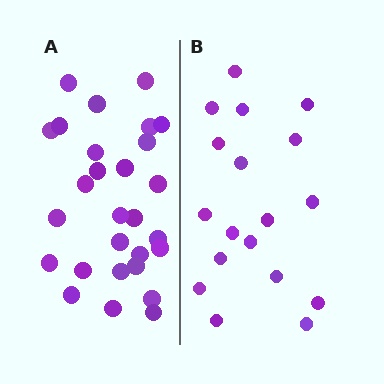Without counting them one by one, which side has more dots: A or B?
Region A (the left region) has more dots.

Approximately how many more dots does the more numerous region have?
Region A has roughly 10 or so more dots than region B.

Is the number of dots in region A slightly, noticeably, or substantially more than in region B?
Region A has substantially more. The ratio is roughly 1.6 to 1.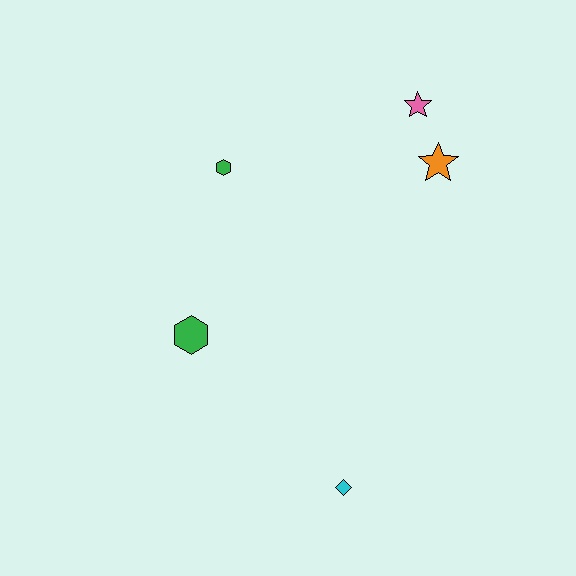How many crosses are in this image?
There are no crosses.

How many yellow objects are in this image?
There are no yellow objects.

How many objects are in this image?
There are 5 objects.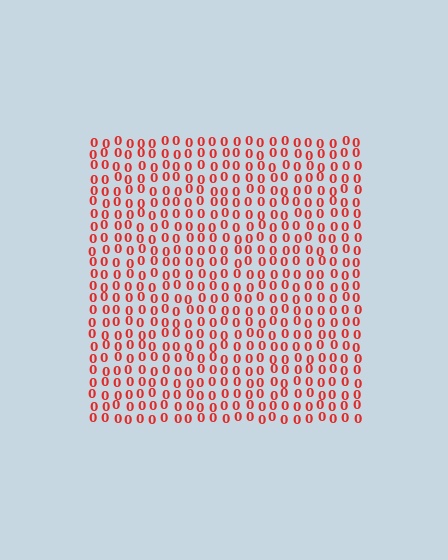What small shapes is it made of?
It is made of small digit 0's.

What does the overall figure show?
The overall figure shows a square.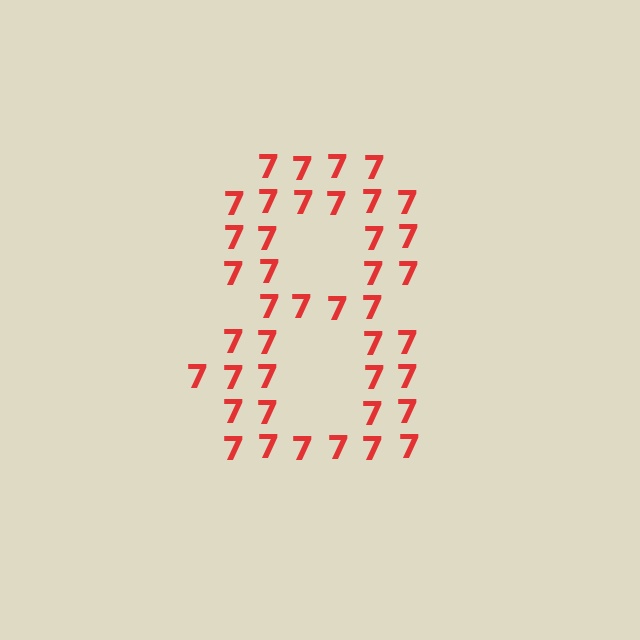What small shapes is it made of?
It is made of small digit 7's.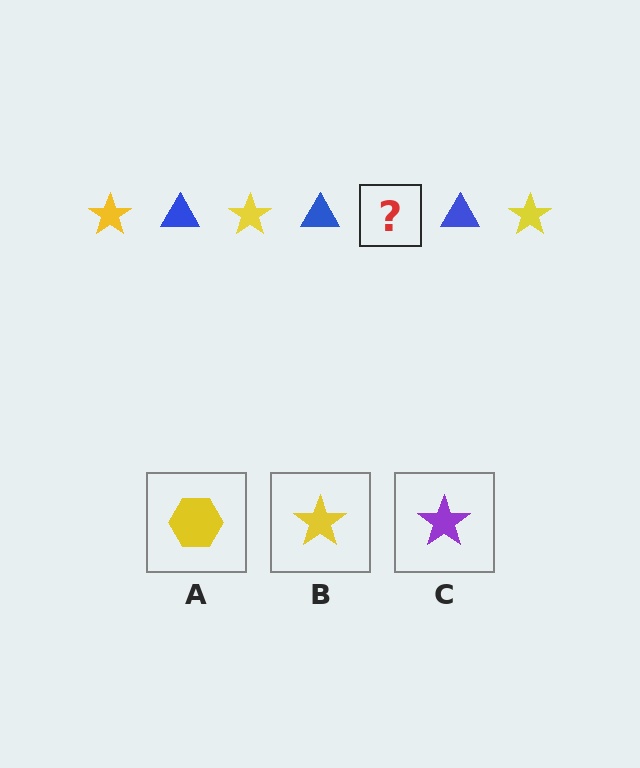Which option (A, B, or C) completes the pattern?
B.